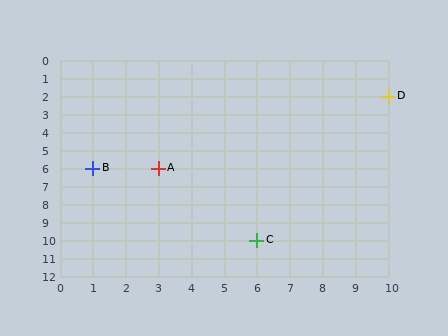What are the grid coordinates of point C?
Point C is at grid coordinates (6, 10).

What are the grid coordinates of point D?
Point D is at grid coordinates (10, 2).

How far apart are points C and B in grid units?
Points C and B are 5 columns and 4 rows apart (about 6.4 grid units diagonally).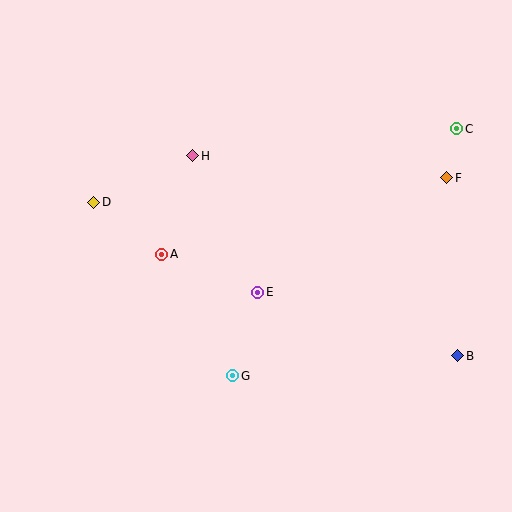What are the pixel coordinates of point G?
Point G is at (233, 376).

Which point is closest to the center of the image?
Point E at (258, 292) is closest to the center.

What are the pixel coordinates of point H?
Point H is at (193, 156).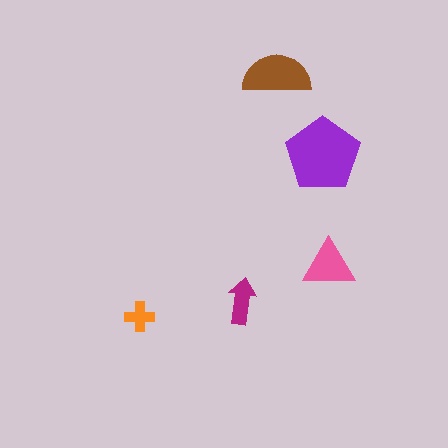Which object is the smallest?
The orange cross.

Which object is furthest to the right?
The pink triangle is rightmost.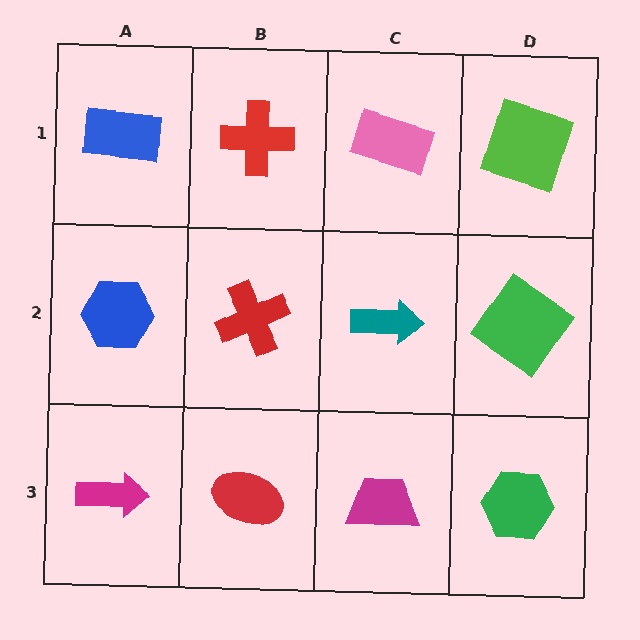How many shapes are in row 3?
4 shapes.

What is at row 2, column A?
A blue hexagon.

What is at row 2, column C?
A teal arrow.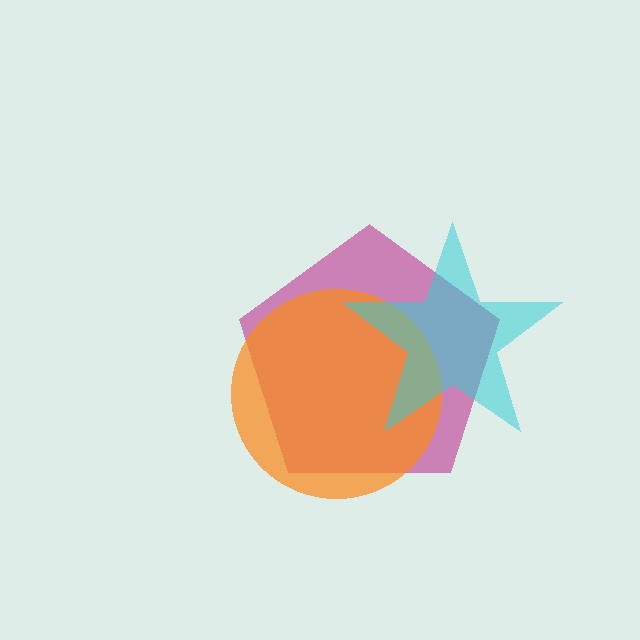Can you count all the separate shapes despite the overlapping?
Yes, there are 3 separate shapes.